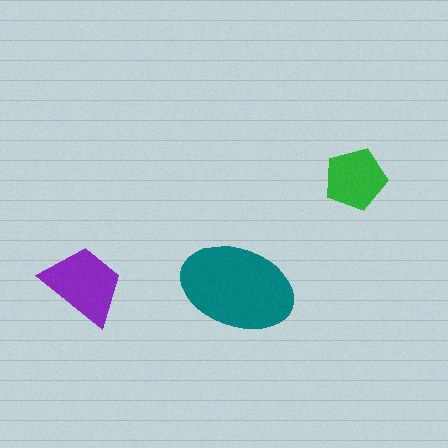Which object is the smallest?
The green pentagon.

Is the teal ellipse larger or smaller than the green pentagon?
Larger.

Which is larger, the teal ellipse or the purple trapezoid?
The teal ellipse.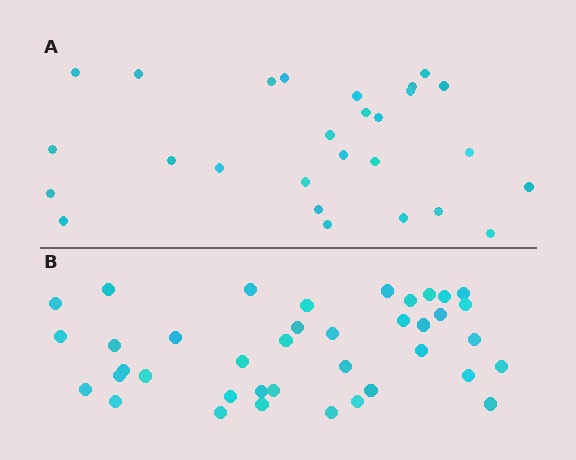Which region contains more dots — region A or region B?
Region B (the bottom region) has more dots.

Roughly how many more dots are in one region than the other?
Region B has roughly 12 or so more dots than region A.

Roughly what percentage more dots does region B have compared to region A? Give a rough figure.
About 45% more.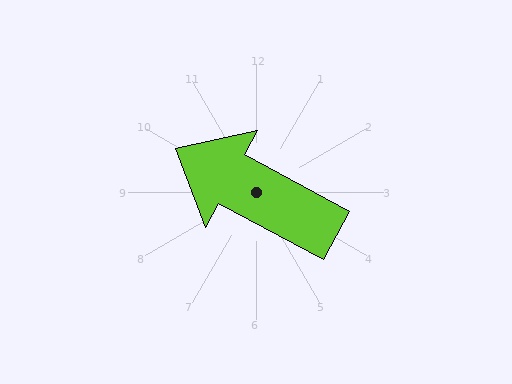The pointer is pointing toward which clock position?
Roughly 10 o'clock.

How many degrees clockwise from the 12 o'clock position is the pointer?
Approximately 298 degrees.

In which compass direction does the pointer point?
Northwest.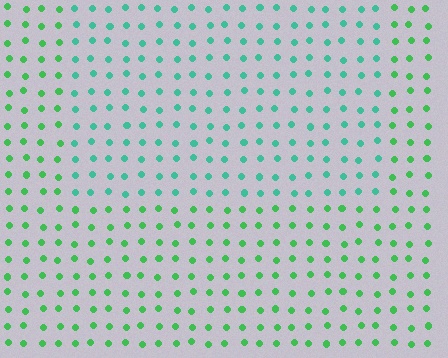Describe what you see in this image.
The image is filled with small green elements in a uniform arrangement. A rectangle-shaped region is visible where the elements are tinted to a slightly different hue, forming a subtle color boundary.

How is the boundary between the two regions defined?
The boundary is defined purely by a slight shift in hue (about 35 degrees). Spacing, size, and orientation are identical on both sides.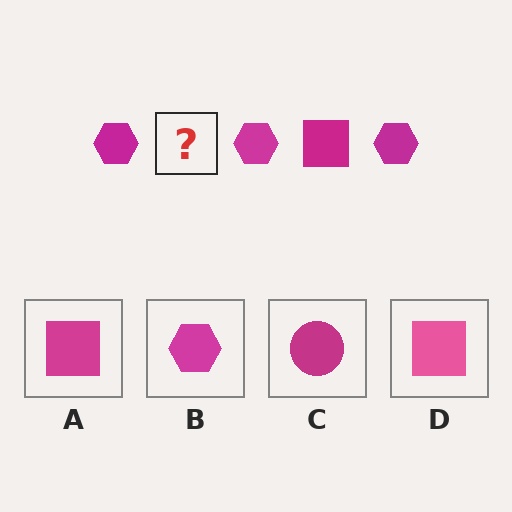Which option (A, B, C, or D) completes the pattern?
A.